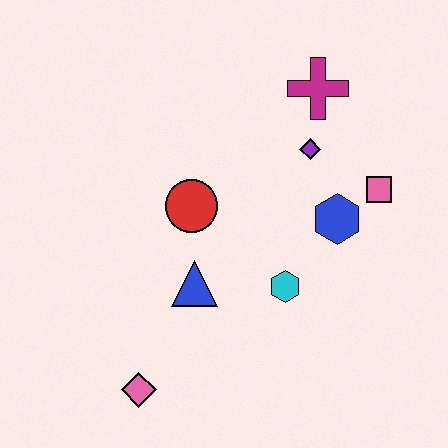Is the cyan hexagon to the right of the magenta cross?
No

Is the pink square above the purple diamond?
No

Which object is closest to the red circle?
The blue triangle is closest to the red circle.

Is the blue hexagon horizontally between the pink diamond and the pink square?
Yes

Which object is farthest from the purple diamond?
The pink diamond is farthest from the purple diamond.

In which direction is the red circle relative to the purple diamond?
The red circle is to the left of the purple diamond.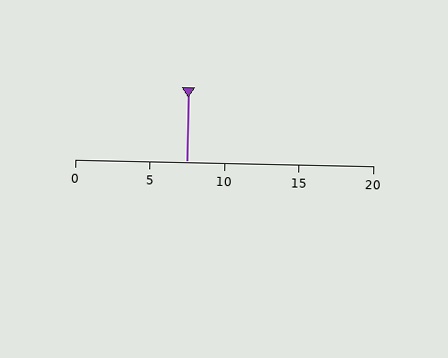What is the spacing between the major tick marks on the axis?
The major ticks are spaced 5 apart.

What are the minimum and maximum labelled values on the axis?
The axis runs from 0 to 20.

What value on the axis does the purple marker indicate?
The marker indicates approximately 7.5.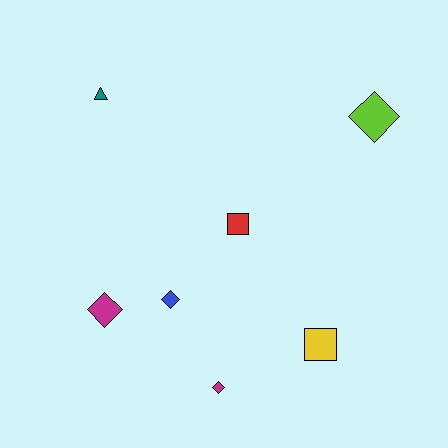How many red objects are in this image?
There is 1 red object.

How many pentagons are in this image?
There are no pentagons.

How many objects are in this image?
There are 7 objects.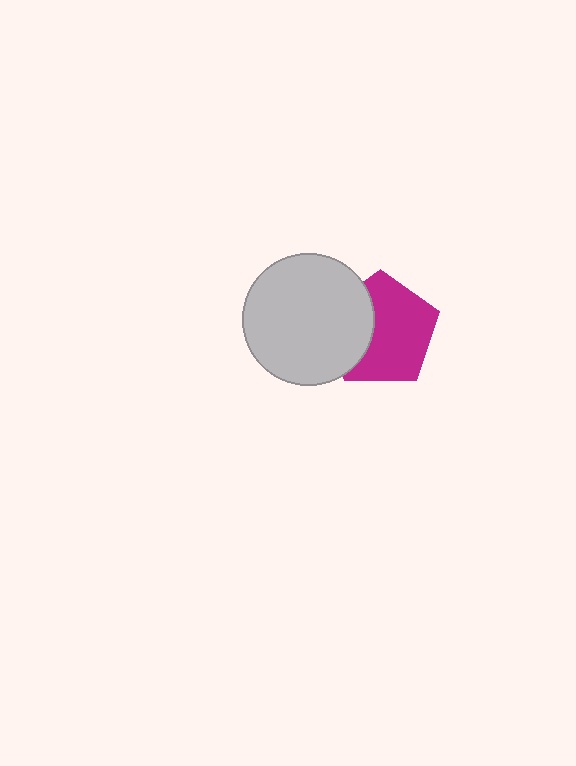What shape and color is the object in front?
The object in front is a light gray circle.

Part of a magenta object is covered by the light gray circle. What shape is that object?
It is a pentagon.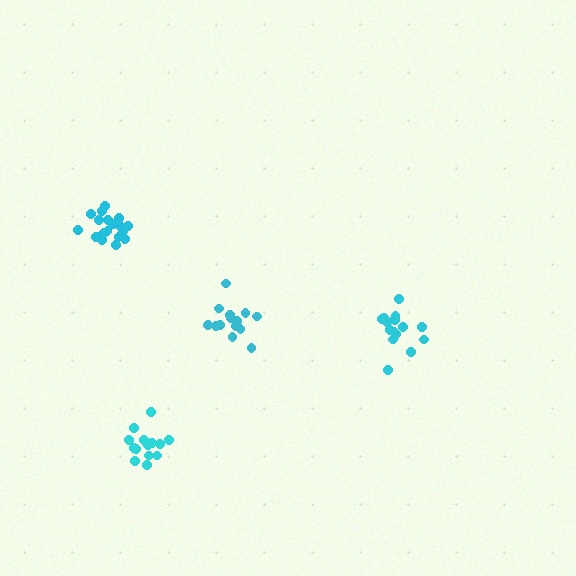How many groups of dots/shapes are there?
There are 4 groups.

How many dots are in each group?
Group 1: 14 dots, Group 2: 16 dots, Group 3: 20 dots, Group 4: 14 dots (64 total).